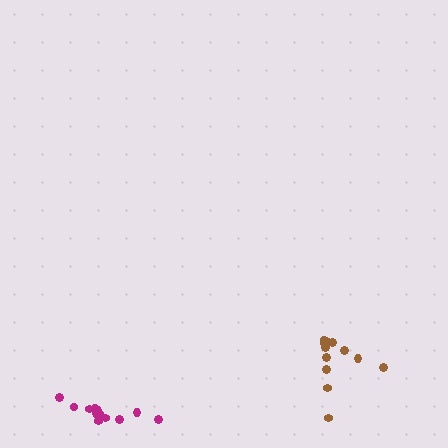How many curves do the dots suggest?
There are 2 distinct paths.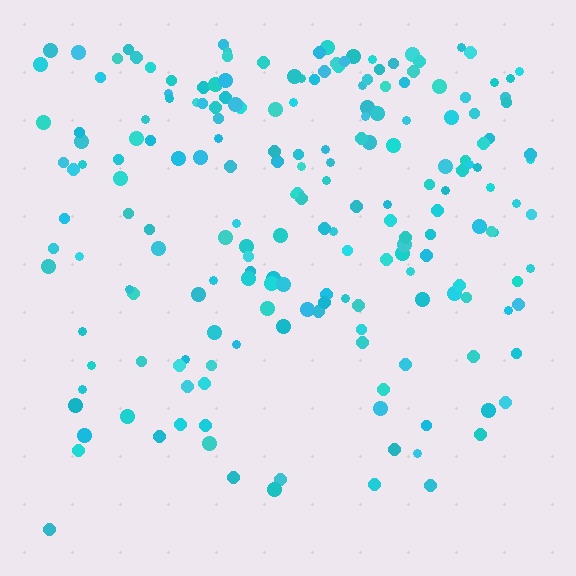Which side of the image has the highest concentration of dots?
The top.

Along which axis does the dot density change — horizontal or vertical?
Vertical.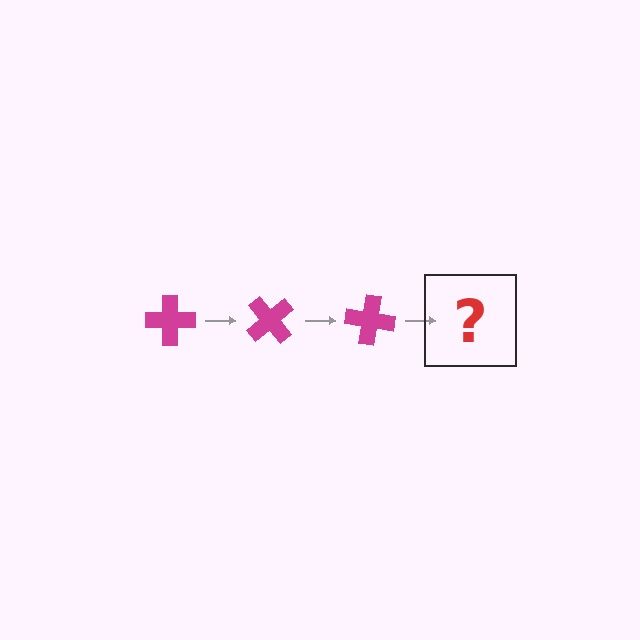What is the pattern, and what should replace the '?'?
The pattern is that the cross rotates 50 degrees each step. The '?' should be a magenta cross rotated 150 degrees.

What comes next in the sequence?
The next element should be a magenta cross rotated 150 degrees.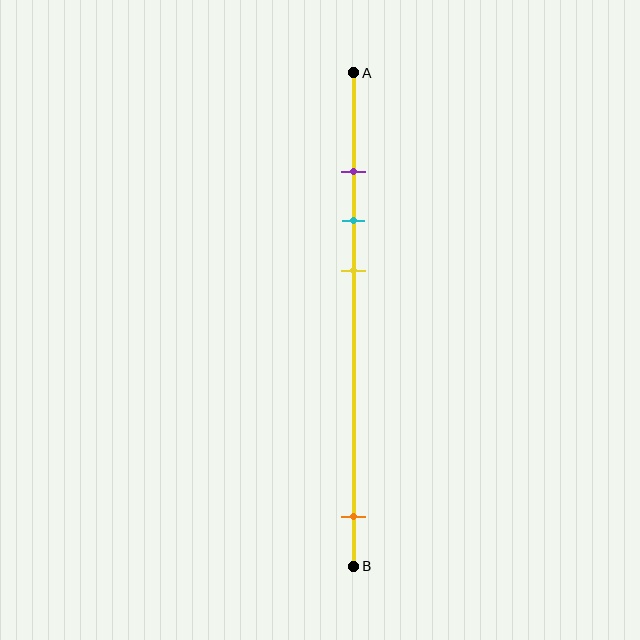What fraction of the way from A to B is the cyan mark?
The cyan mark is approximately 30% (0.3) of the way from A to B.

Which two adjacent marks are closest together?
The purple and cyan marks are the closest adjacent pair.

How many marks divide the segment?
There are 4 marks dividing the segment.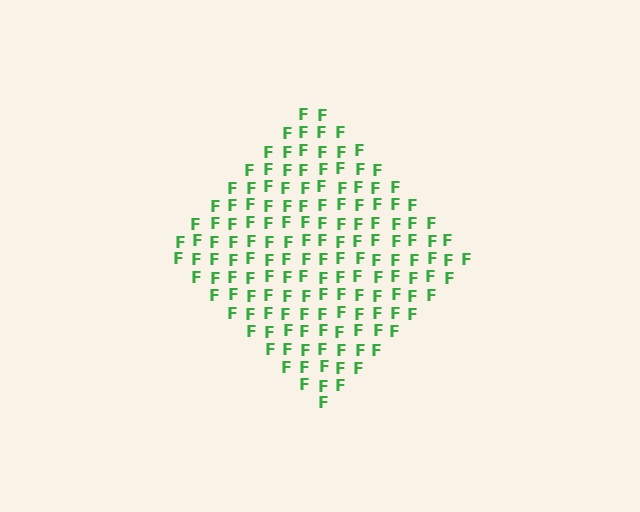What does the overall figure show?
The overall figure shows a diamond.